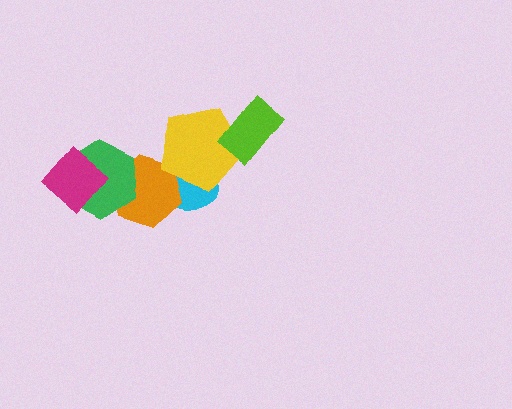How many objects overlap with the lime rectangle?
1 object overlaps with the lime rectangle.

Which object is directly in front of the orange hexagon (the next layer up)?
The green hexagon is directly in front of the orange hexagon.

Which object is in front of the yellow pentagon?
The lime rectangle is in front of the yellow pentagon.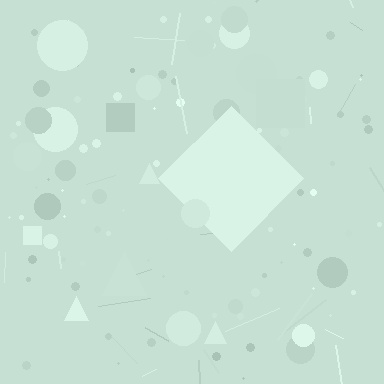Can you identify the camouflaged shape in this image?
The camouflaged shape is a diamond.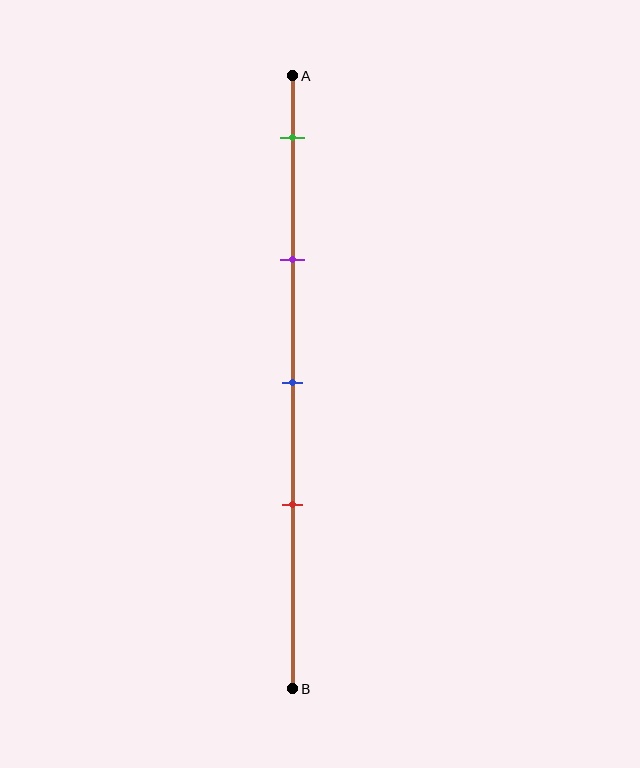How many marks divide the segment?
There are 4 marks dividing the segment.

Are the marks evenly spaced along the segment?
Yes, the marks are approximately evenly spaced.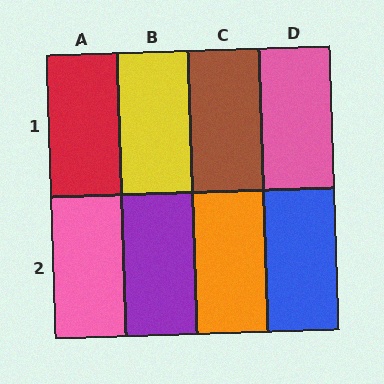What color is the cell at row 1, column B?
Yellow.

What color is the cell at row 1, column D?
Pink.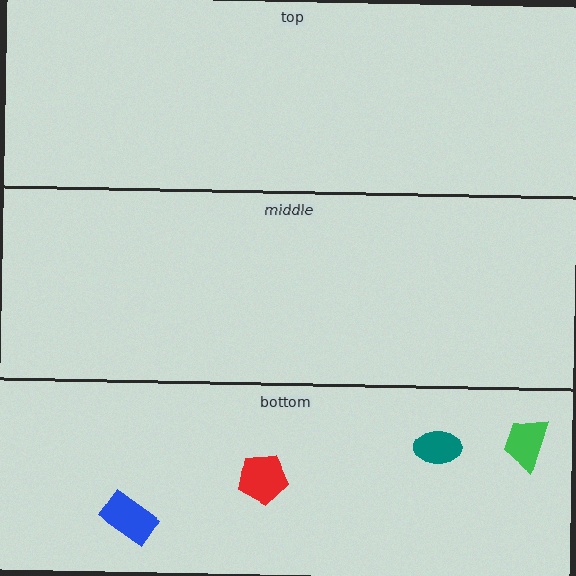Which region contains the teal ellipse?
The bottom region.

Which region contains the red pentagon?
The bottom region.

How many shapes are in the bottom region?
4.